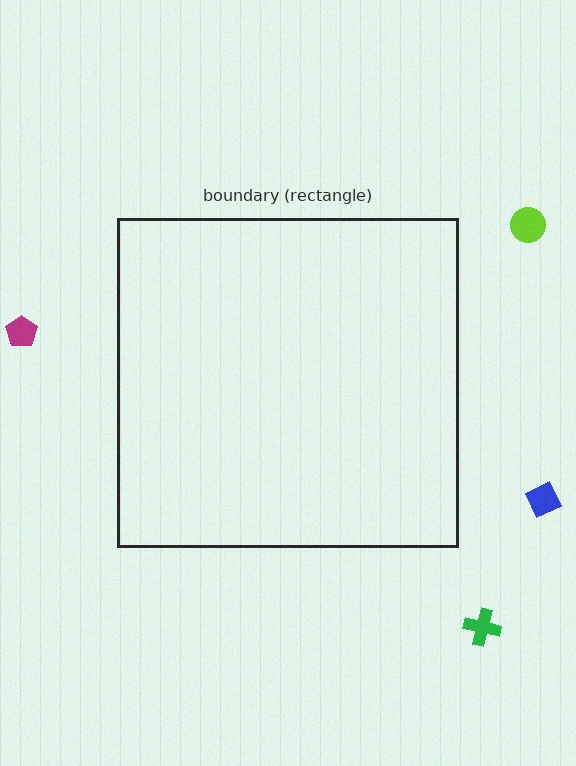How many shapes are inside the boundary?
0 inside, 4 outside.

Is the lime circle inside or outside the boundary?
Outside.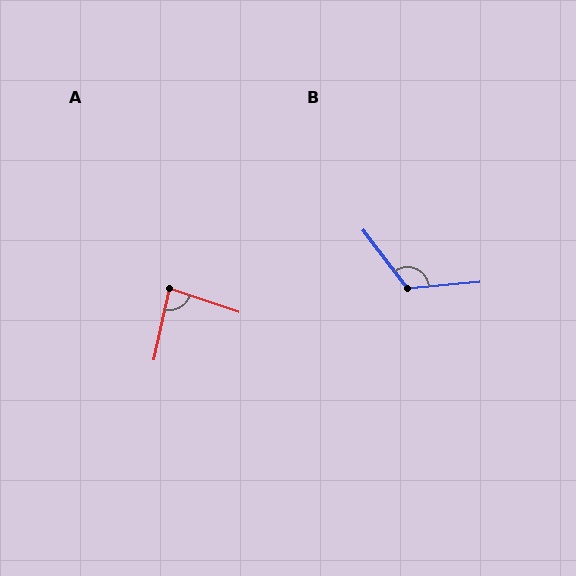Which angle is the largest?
B, at approximately 122 degrees.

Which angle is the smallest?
A, at approximately 84 degrees.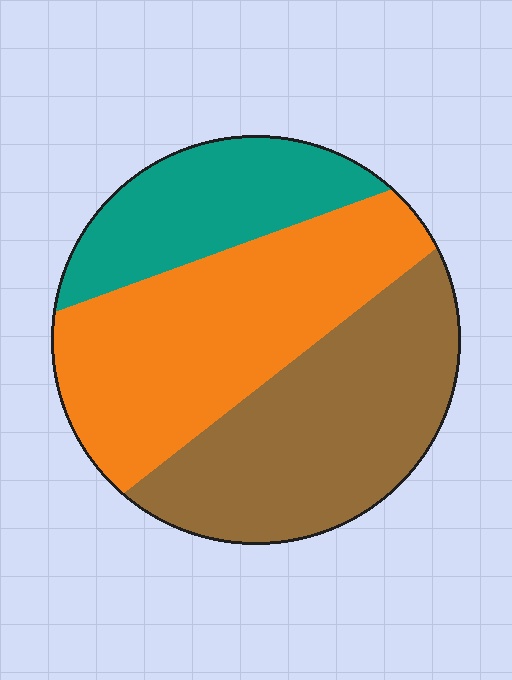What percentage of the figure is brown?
Brown covers around 40% of the figure.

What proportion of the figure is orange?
Orange takes up about two fifths (2/5) of the figure.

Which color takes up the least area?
Teal, at roughly 20%.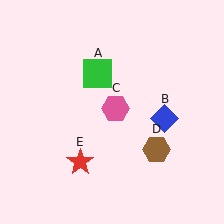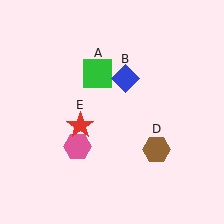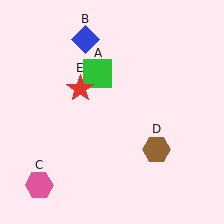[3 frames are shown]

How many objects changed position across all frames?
3 objects changed position: blue diamond (object B), pink hexagon (object C), red star (object E).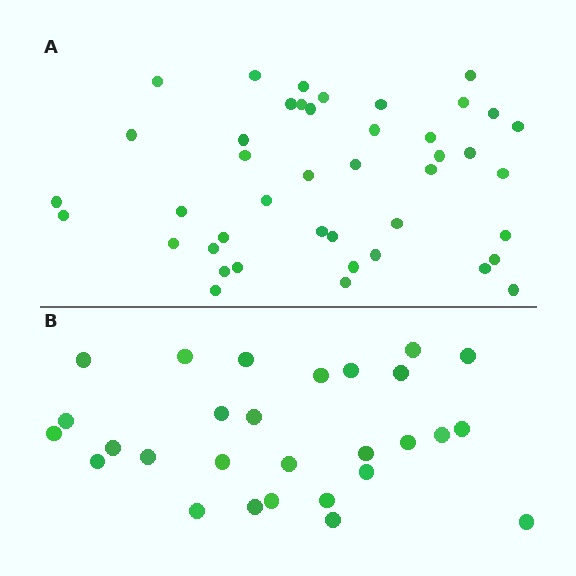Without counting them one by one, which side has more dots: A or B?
Region A (the top region) has more dots.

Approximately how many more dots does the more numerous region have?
Region A has approximately 15 more dots than region B.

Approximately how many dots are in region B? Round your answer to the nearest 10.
About 30 dots. (The exact count is 28, which rounds to 30.)